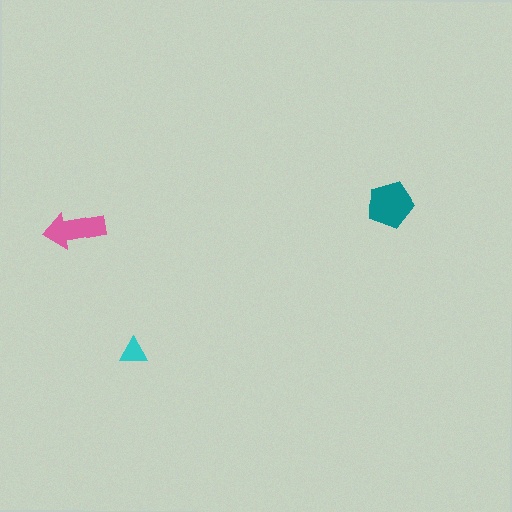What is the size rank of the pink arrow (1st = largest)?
2nd.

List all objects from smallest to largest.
The cyan triangle, the pink arrow, the teal pentagon.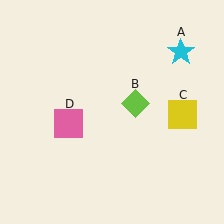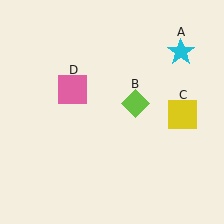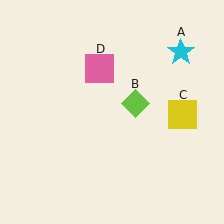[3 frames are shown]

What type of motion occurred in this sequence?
The pink square (object D) rotated clockwise around the center of the scene.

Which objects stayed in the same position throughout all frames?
Cyan star (object A) and lime diamond (object B) and yellow square (object C) remained stationary.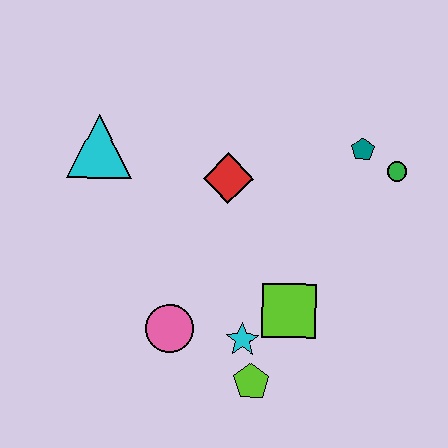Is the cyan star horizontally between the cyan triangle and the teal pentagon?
Yes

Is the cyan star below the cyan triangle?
Yes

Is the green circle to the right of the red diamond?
Yes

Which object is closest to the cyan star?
The lime pentagon is closest to the cyan star.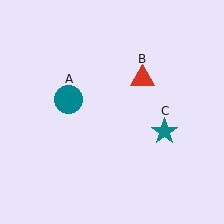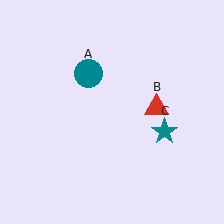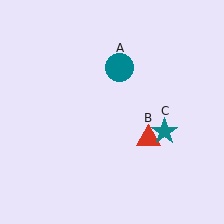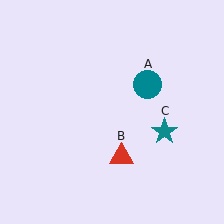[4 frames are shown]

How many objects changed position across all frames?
2 objects changed position: teal circle (object A), red triangle (object B).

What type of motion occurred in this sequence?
The teal circle (object A), red triangle (object B) rotated clockwise around the center of the scene.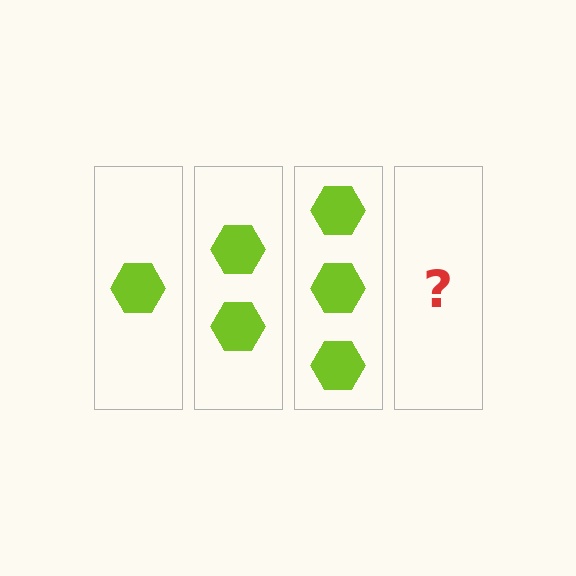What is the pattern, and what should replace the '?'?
The pattern is that each step adds one more hexagon. The '?' should be 4 hexagons.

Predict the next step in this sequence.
The next step is 4 hexagons.